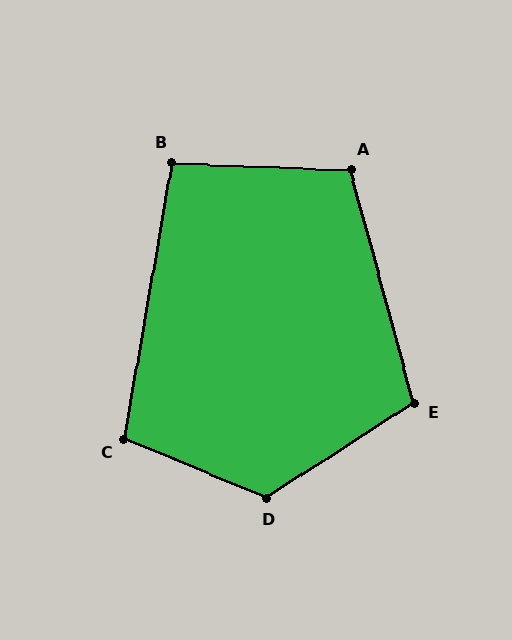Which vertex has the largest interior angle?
D, at approximately 125 degrees.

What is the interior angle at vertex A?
Approximately 107 degrees (obtuse).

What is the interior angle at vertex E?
Approximately 108 degrees (obtuse).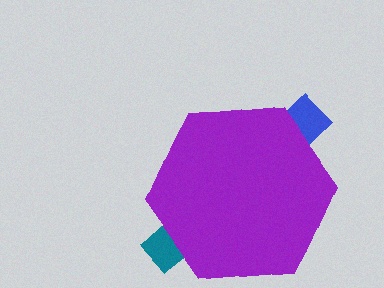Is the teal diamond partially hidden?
Yes, the teal diamond is partially hidden behind the purple hexagon.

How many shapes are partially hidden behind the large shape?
3 shapes are partially hidden.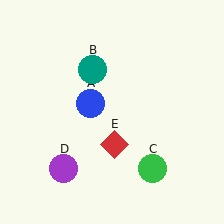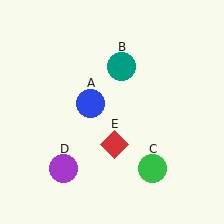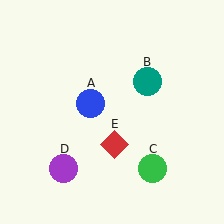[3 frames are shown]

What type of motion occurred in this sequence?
The teal circle (object B) rotated clockwise around the center of the scene.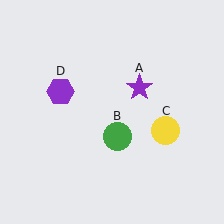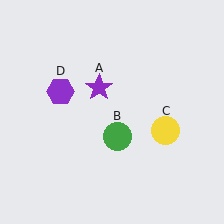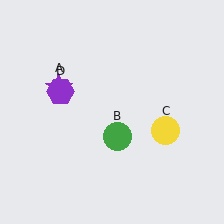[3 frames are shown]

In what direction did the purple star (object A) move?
The purple star (object A) moved left.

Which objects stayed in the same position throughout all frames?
Green circle (object B) and yellow circle (object C) and purple hexagon (object D) remained stationary.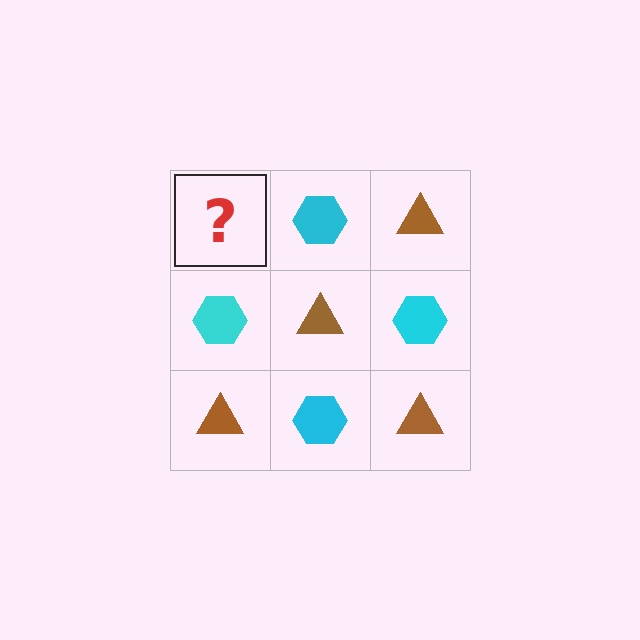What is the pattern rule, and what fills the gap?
The rule is that it alternates brown triangle and cyan hexagon in a checkerboard pattern. The gap should be filled with a brown triangle.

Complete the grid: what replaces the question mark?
The question mark should be replaced with a brown triangle.